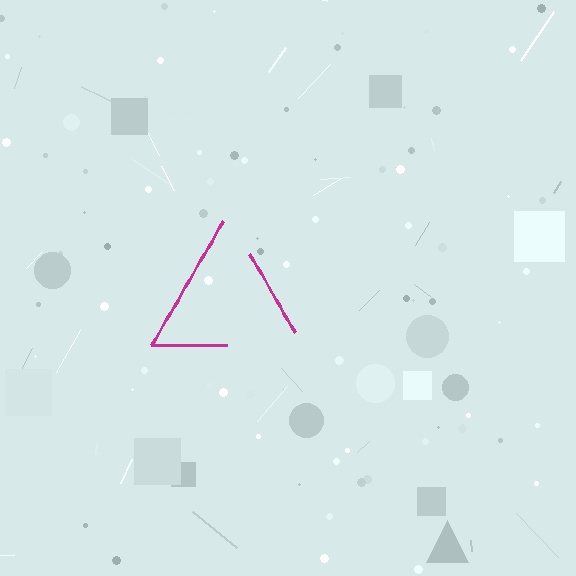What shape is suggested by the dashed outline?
The dashed outline suggests a triangle.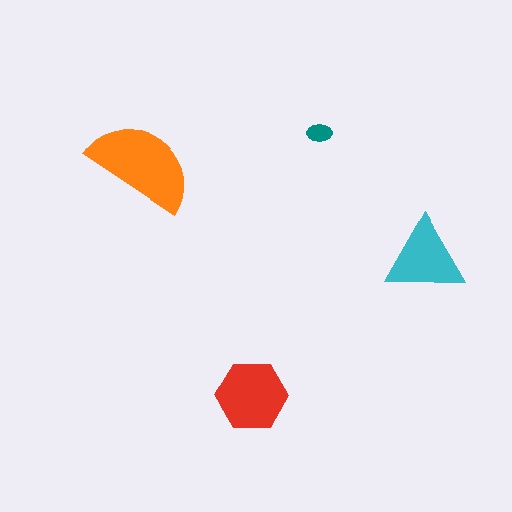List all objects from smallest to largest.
The teal ellipse, the cyan triangle, the red hexagon, the orange semicircle.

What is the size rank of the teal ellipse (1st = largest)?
4th.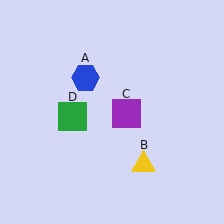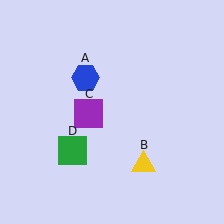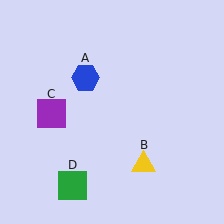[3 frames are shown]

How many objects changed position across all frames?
2 objects changed position: purple square (object C), green square (object D).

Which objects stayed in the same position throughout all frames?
Blue hexagon (object A) and yellow triangle (object B) remained stationary.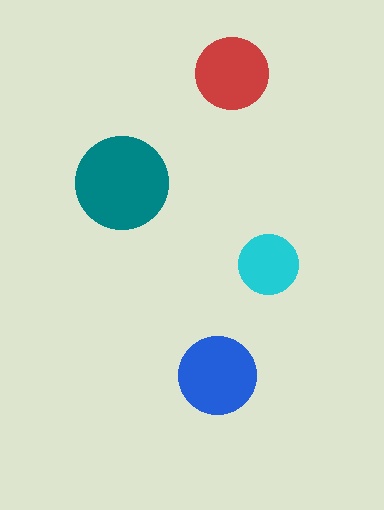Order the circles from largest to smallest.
the teal one, the blue one, the red one, the cyan one.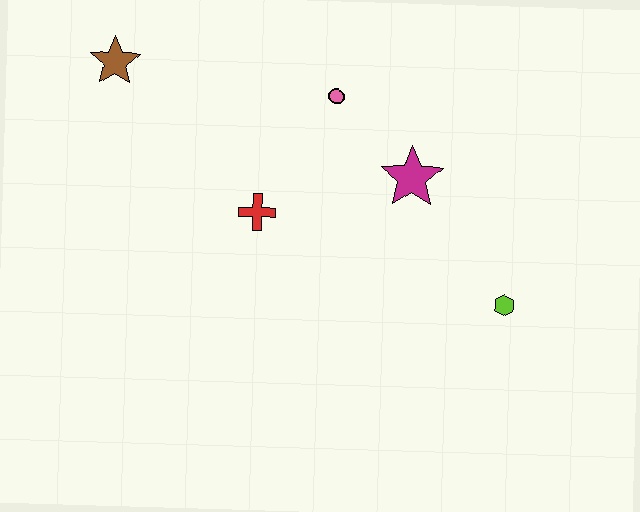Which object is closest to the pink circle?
The magenta star is closest to the pink circle.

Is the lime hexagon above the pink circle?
No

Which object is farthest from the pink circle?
The lime hexagon is farthest from the pink circle.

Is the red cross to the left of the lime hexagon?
Yes